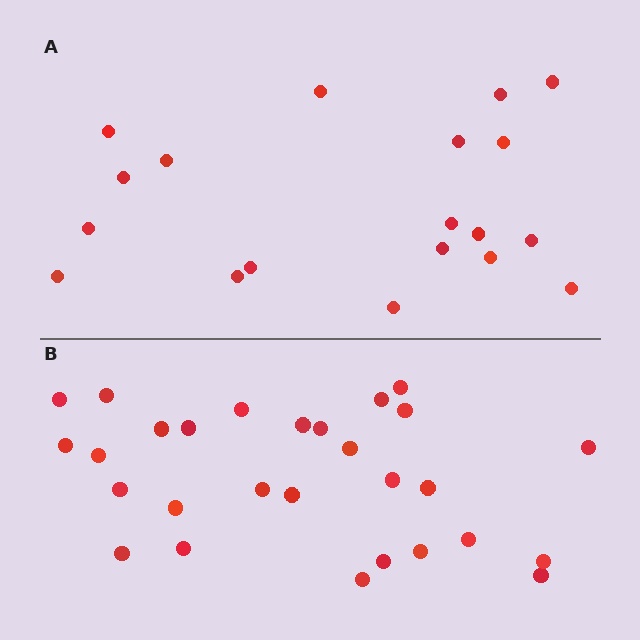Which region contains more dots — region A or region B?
Region B (the bottom region) has more dots.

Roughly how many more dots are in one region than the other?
Region B has roughly 8 or so more dots than region A.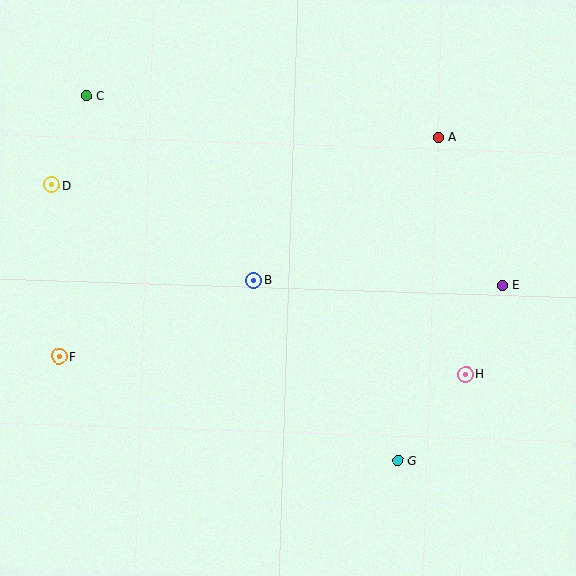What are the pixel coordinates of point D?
Point D is at (52, 185).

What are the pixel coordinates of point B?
Point B is at (254, 280).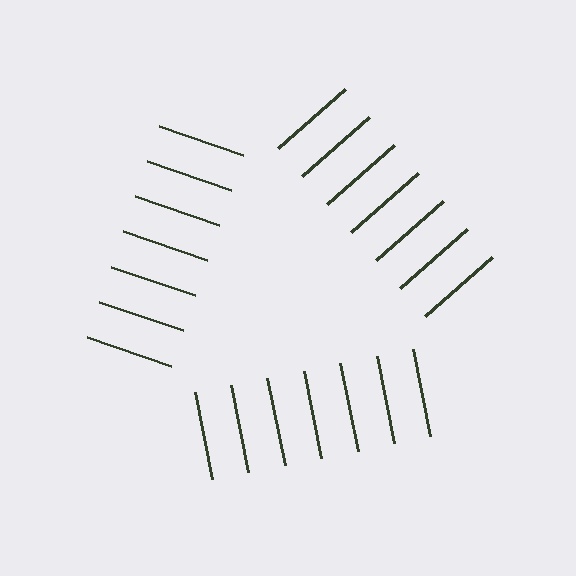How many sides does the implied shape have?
3 sides — the line-ends trace a triangle.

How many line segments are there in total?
21 — 7 along each of the 3 edges.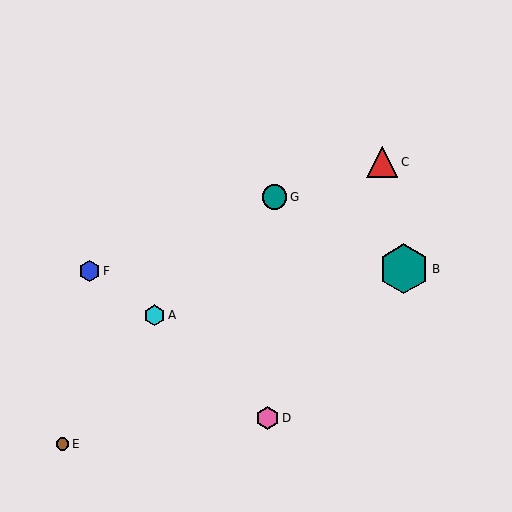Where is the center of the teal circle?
The center of the teal circle is at (275, 197).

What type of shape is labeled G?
Shape G is a teal circle.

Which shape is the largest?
The teal hexagon (labeled B) is the largest.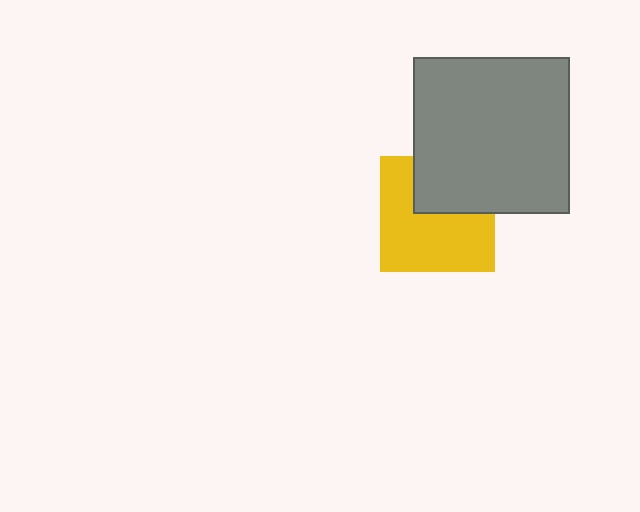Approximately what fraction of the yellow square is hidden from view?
Roughly 35% of the yellow square is hidden behind the gray square.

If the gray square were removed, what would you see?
You would see the complete yellow square.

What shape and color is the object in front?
The object in front is a gray square.